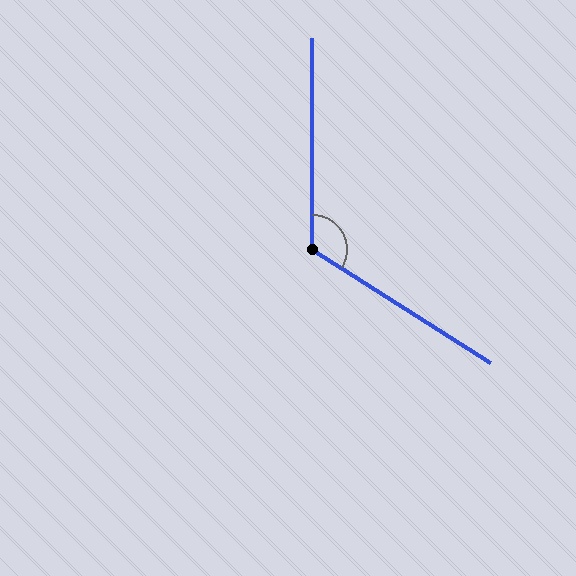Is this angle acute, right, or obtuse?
It is obtuse.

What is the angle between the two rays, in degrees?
Approximately 123 degrees.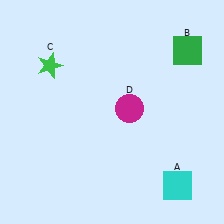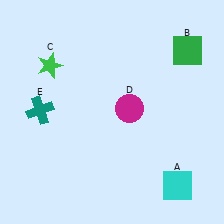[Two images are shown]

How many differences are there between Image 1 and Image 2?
There is 1 difference between the two images.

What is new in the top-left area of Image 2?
A teal cross (E) was added in the top-left area of Image 2.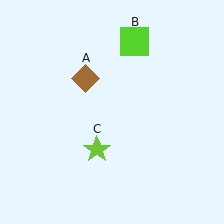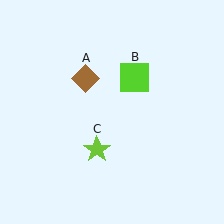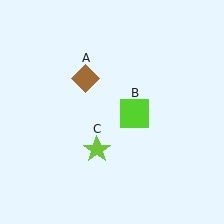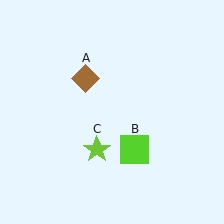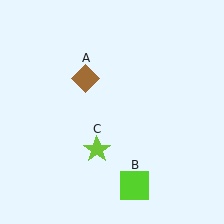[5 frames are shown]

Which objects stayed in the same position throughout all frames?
Brown diamond (object A) and lime star (object C) remained stationary.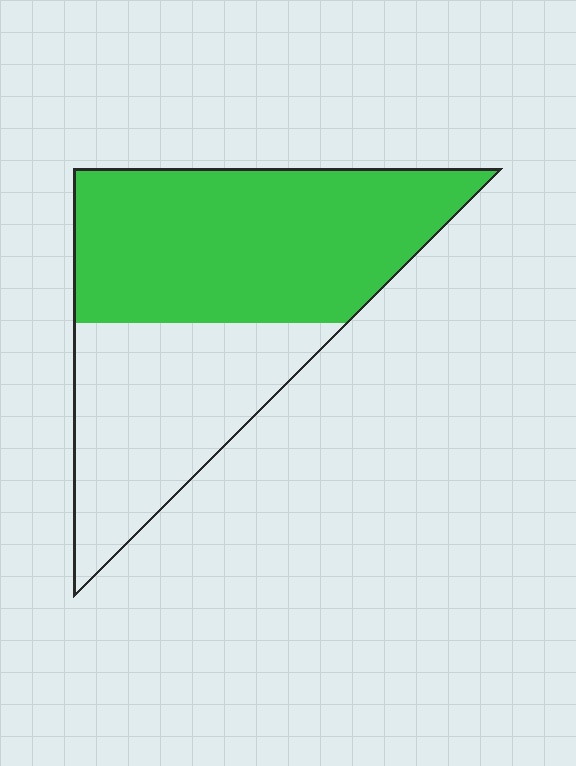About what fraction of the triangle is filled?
About three fifths (3/5).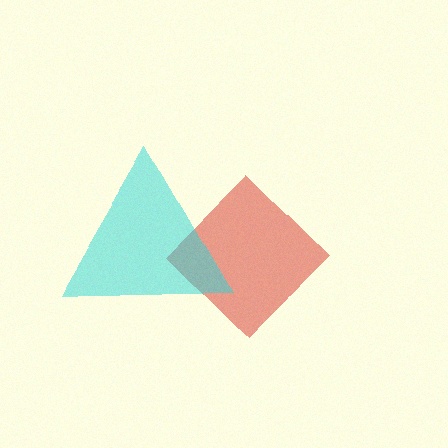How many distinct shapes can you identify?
There are 2 distinct shapes: a red diamond, a cyan triangle.